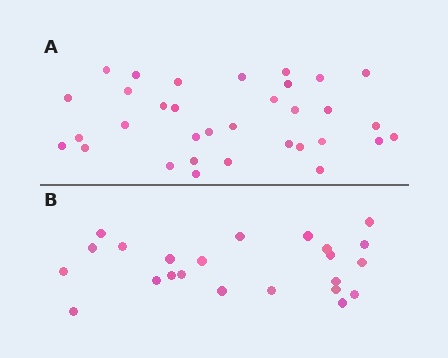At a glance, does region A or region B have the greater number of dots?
Region A (the top region) has more dots.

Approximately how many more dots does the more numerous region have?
Region A has roughly 10 or so more dots than region B.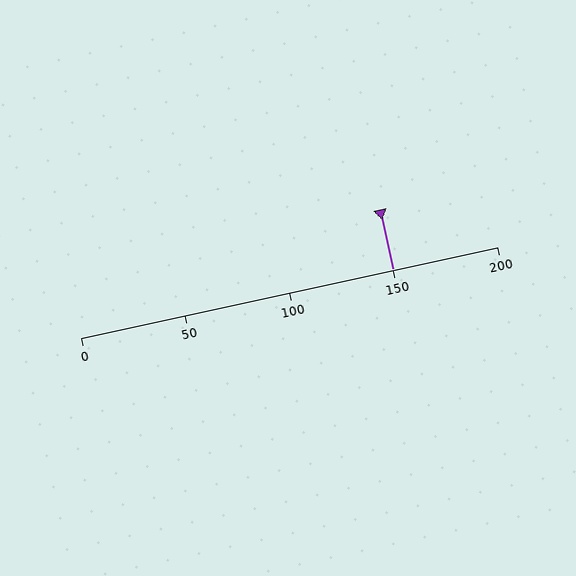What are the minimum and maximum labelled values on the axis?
The axis runs from 0 to 200.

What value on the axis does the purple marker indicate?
The marker indicates approximately 150.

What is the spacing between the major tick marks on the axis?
The major ticks are spaced 50 apart.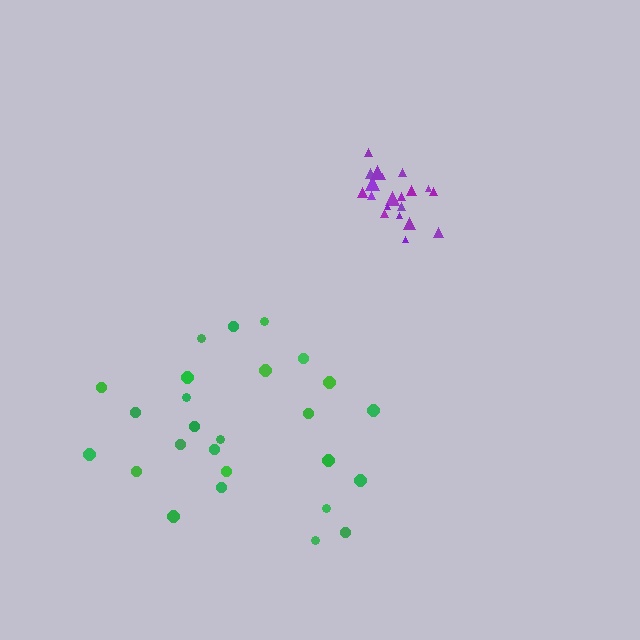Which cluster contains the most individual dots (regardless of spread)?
Green (26).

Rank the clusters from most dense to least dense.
purple, green.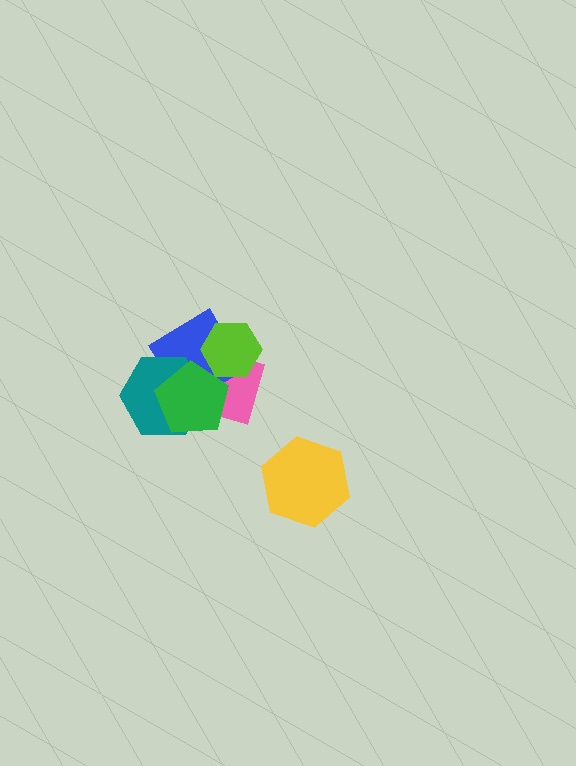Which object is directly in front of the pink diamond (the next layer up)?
The blue diamond is directly in front of the pink diamond.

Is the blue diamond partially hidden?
Yes, it is partially covered by another shape.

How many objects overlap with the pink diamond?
4 objects overlap with the pink diamond.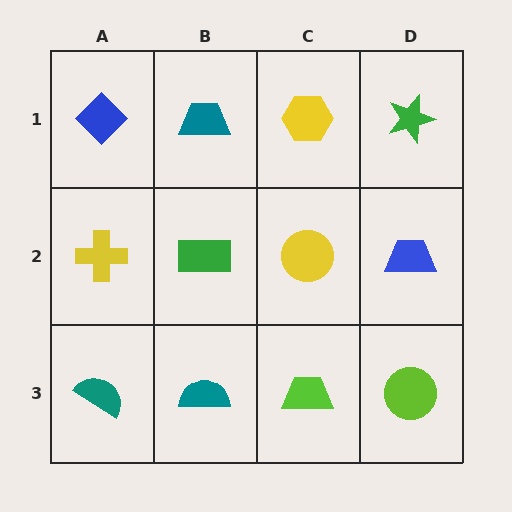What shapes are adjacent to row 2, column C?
A yellow hexagon (row 1, column C), a lime trapezoid (row 3, column C), a green rectangle (row 2, column B), a blue trapezoid (row 2, column D).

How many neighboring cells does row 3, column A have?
2.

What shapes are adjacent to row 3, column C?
A yellow circle (row 2, column C), a teal semicircle (row 3, column B), a lime circle (row 3, column D).